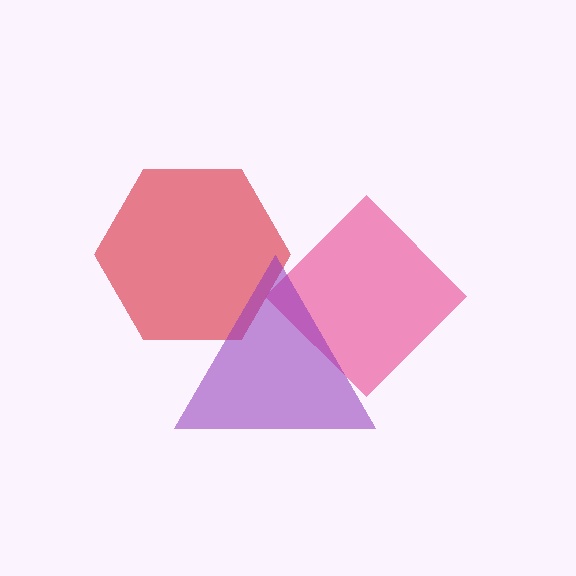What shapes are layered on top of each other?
The layered shapes are: a red hexagon, a pink diamond, a purple triangle.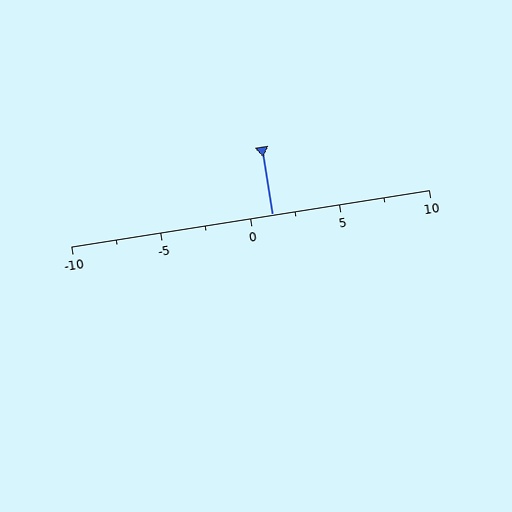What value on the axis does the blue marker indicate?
The marker indicates approximately 1.2.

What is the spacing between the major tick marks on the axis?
The major ticks are spaced 5 apart.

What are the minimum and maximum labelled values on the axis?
The axis runs from -10 to 10.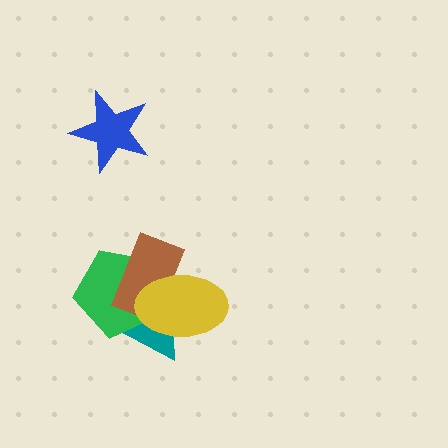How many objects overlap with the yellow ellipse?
3 objects overlap with the yellow ellipse.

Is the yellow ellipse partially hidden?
No, no other shape covers it.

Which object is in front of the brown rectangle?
The yellow ellipse is in front of the brown rectangle.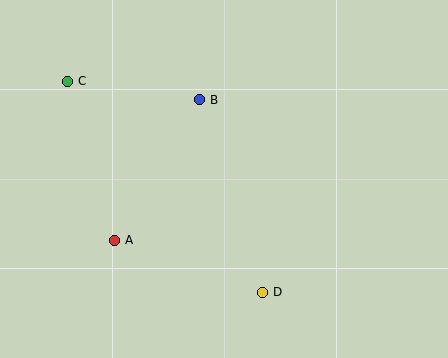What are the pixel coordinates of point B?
Point B is at (200, 100).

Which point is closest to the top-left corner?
Point C is closest to the top-left corner.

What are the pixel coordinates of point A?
Point A is at (115, 240).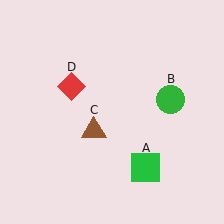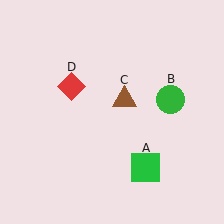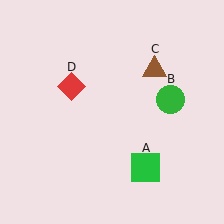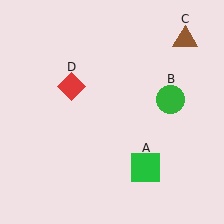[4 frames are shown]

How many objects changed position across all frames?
1 object changed position: brown triangle (object C).